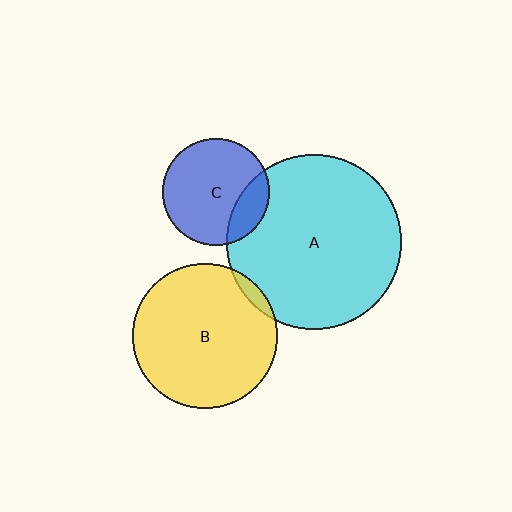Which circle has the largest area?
Circle A (cyan).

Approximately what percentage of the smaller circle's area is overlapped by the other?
Approximately 20%.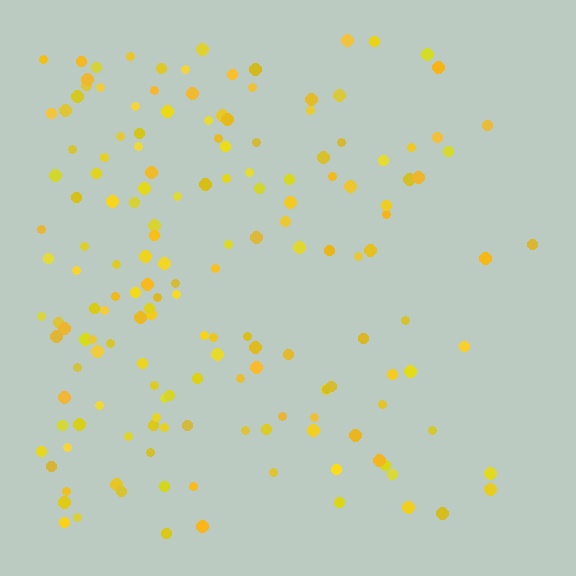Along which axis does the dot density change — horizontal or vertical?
Horizontal.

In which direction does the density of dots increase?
From right to left, with the left side densest.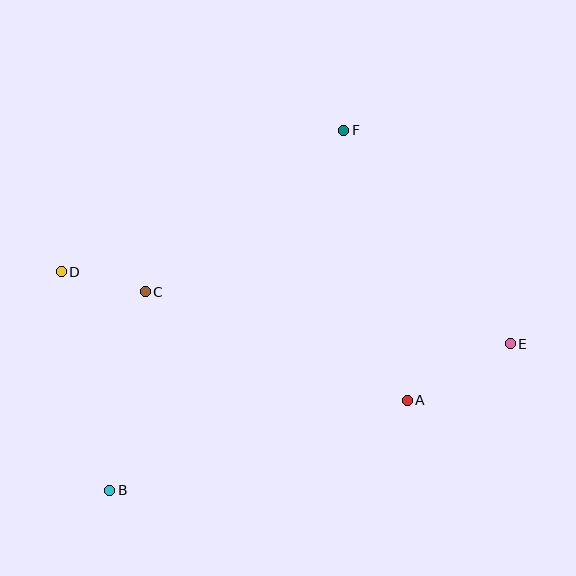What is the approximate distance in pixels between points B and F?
The distance between B and F is approximately 429 pixels.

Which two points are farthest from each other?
Points D and E are farthest from each other.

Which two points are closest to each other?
Points C and D are closest to each other.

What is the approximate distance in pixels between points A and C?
The distance between A and C is approximately 284 pixels.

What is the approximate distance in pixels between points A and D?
The distance between A and D is approximately 369 pixels.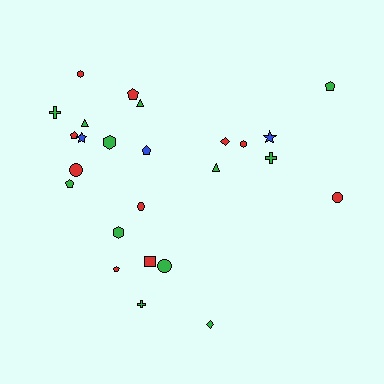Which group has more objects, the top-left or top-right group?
The top-left group.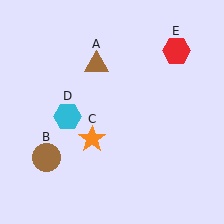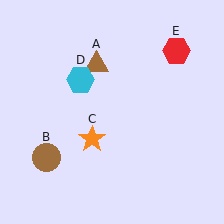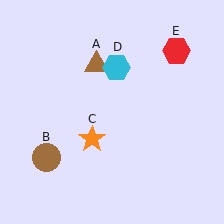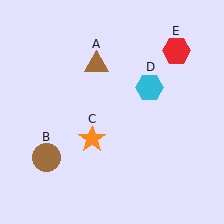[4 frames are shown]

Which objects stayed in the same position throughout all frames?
Brown triangle (object A) and brown circle (object B) and orange star (object C) and red hexagon (object E) remained stationary.